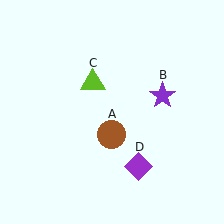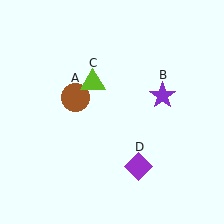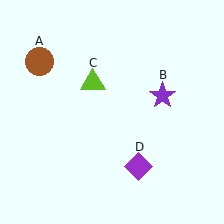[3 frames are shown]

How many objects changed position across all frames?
1 object changed position: brown circle (object A).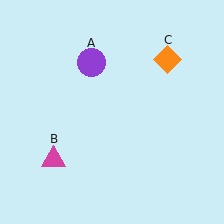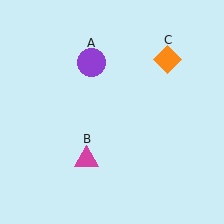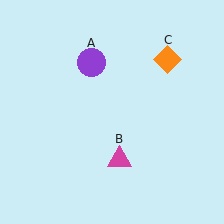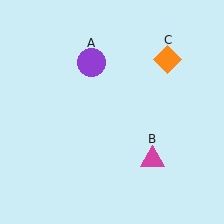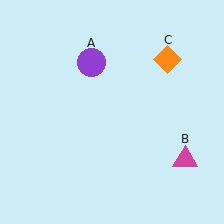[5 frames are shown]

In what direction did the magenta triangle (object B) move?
The magenta triangle (object B) moved right.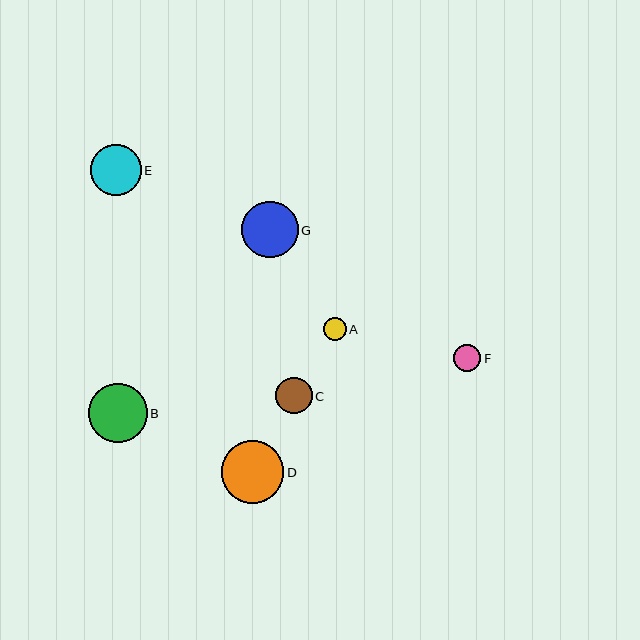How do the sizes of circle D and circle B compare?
Circle D and circle B are approximately the same size.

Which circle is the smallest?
Circle A is the smallest with a size of approximately 23 pixels.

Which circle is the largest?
Circle D is the largest with a size of approximately 63 pixels.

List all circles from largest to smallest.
From largest to smallest: D, B, G, E, C, F, A.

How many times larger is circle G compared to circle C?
Circle G is approximately 1.6 times the size of circle C.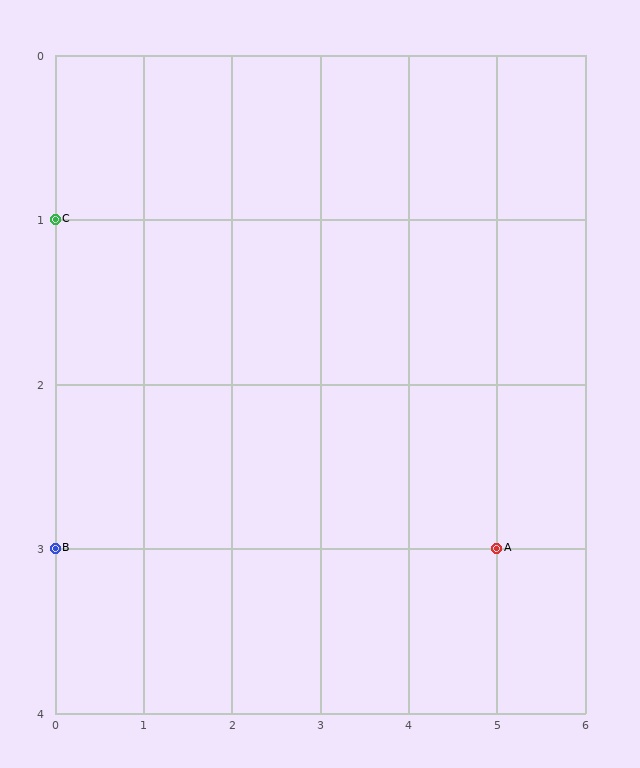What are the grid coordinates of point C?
Point C is at grid coordinates (0, 1).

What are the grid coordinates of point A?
Point A is at grid coordinates (5, 3).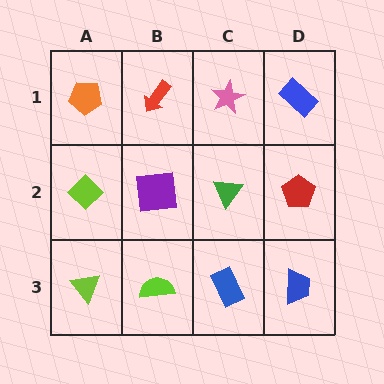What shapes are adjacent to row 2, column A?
An orange pentagon (row 1, column A), a lime triangle (row 3, column A), a purple square (row 2, column B).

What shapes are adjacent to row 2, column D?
A blue rectangle (row 1, column D), a blue trapezoid (row 3, column D), a green triangle (row 2, column C).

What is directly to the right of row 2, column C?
A red pentagon.